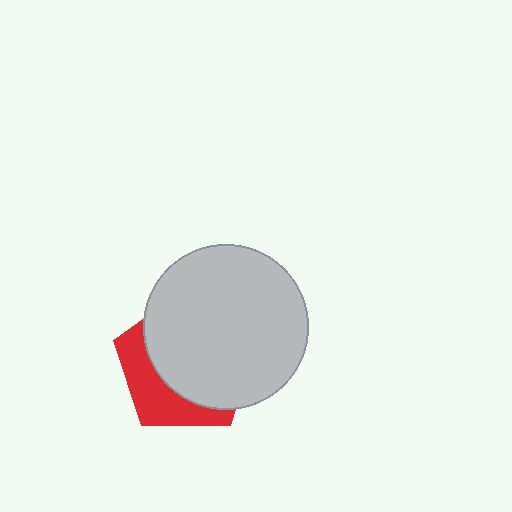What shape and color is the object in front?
The object in front is a light gray circle.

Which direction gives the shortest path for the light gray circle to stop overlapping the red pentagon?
Moving toward the upper-right gives the shortest separation.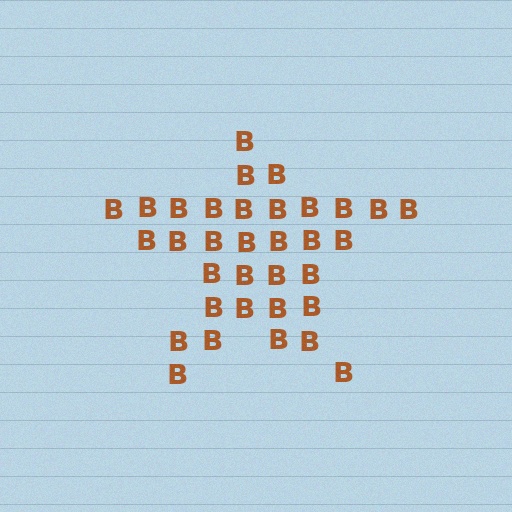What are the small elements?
The small elements are letter B's.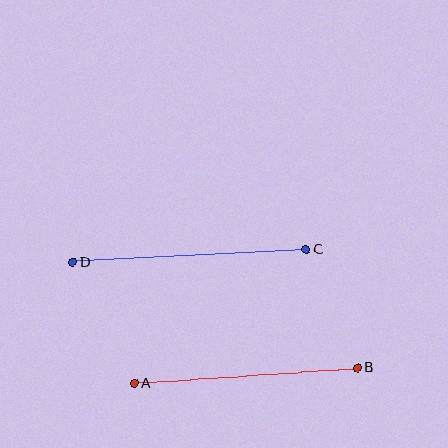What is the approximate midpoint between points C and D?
The midpoint is at approximately (189, 256) pixels.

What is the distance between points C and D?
The distance is approximately 234 pixels.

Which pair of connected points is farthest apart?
Points C and D are farthest apart.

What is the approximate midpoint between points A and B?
The midpoint is at approximately (246, 376) pixels.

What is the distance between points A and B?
The distance is approximately 224 pixels.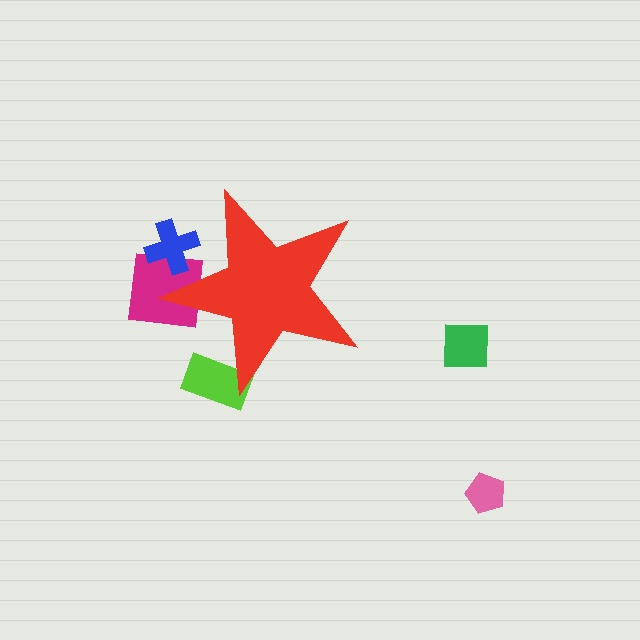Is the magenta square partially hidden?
Yes, the magenta square is partially hidden behind the red star.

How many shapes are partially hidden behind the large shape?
3 shapes are partially hidden.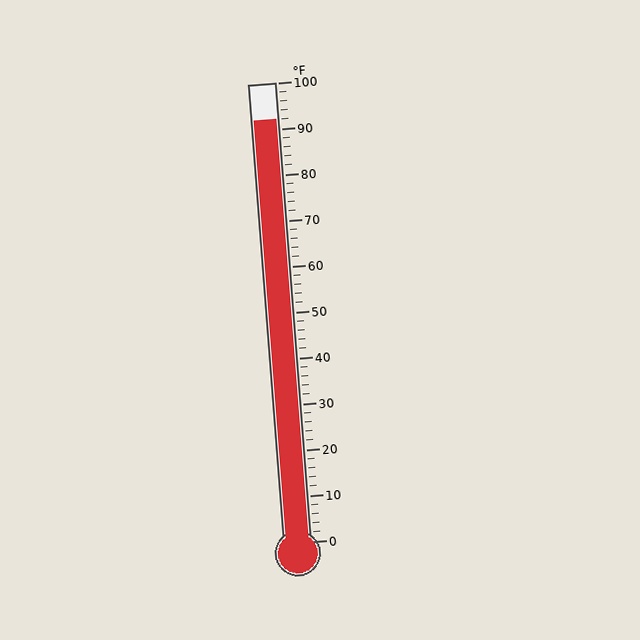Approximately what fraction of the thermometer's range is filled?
The thermometer is filled to approximately 90% of its range.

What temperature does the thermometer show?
The thermometer shows approximately 92°F.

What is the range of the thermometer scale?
The thermometer scale ranges from 0°F to 100°F.